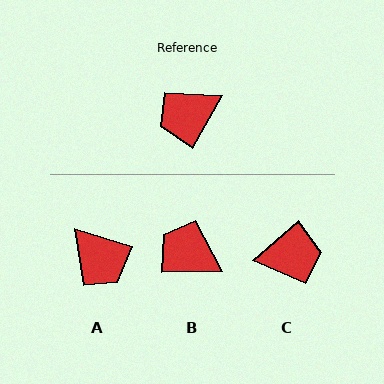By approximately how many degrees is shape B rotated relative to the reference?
Approximately 60 degrees clockwise.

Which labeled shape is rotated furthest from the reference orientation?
C, about 160 degrees away.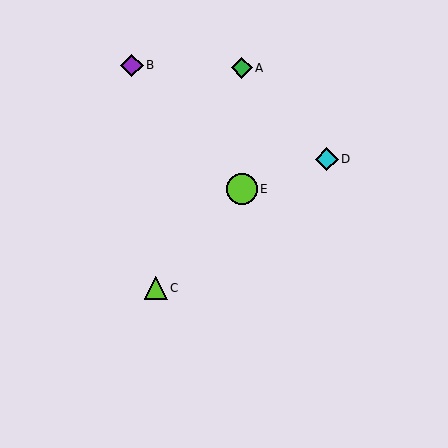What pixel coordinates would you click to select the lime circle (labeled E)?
Click at (242, 189) to select the lime circle E.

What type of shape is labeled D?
Shape D is a cyan diamond.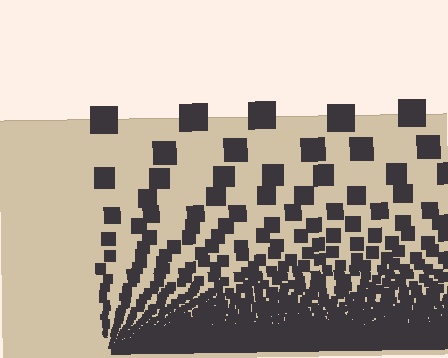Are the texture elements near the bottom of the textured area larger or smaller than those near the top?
Smaller. The gradient is inverted — elements near the bottom are smaller and denser.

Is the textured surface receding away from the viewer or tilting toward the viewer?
The surface appears to tilt toward the viewer. Texture elements get larger and sparser toward the top.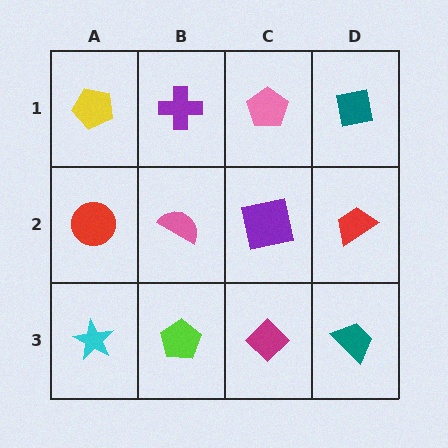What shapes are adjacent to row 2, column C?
A pink pentagon (row 1, column C), a magenta diamond (row 3, column C), a pink semicircle (row 2, column B), a red trapezoid (row 2, column D).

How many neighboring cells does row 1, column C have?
3.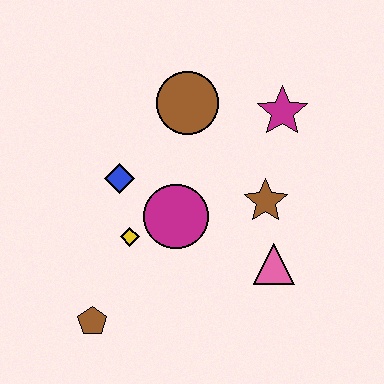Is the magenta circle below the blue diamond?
Yes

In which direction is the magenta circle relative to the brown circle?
The magenta circle is below the brown circle.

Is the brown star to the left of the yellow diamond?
No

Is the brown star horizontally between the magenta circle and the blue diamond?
No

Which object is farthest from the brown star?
The brown pentagon is farthest from the brown star.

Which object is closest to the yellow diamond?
The magenta circle is closest to the yellow diamond.